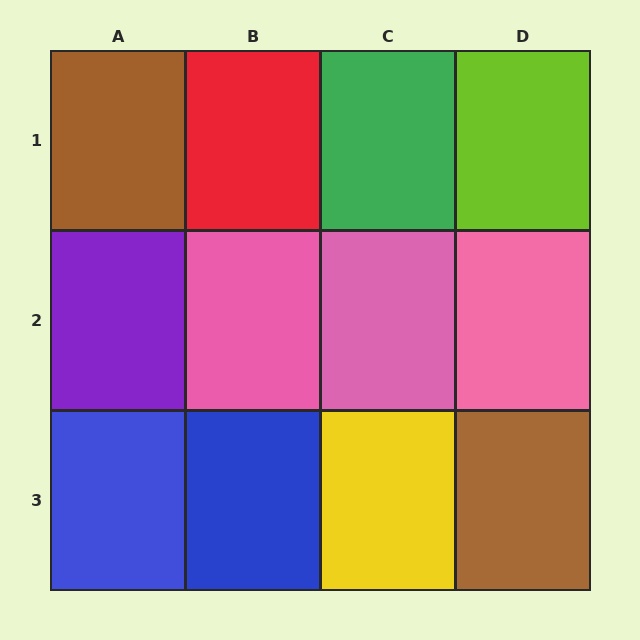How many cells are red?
1 cell is red.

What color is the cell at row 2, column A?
Purple.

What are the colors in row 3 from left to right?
Blue, blue, yellow, brown.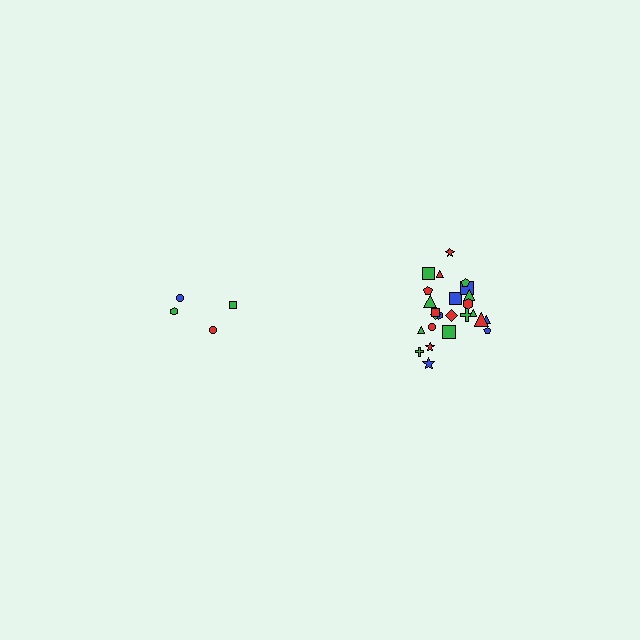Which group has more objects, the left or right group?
The right group.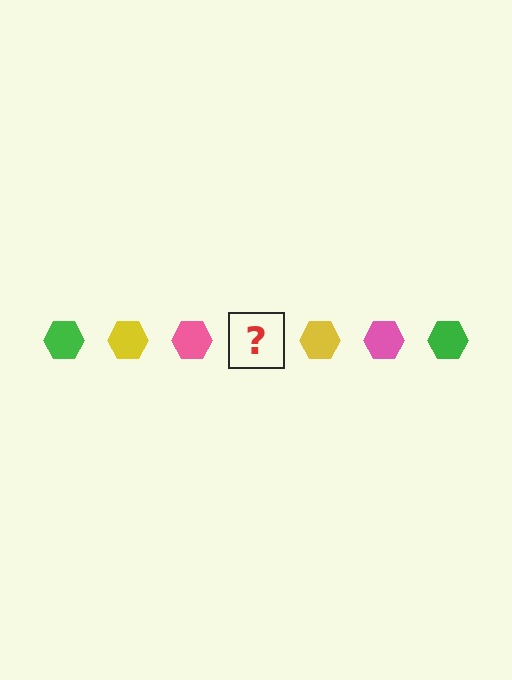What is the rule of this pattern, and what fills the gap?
The rule is that the pattern cycles through green, yellow, pink hexagons. The gap should be filled with a green hexagon.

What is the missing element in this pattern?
The missing element is a green hexagon.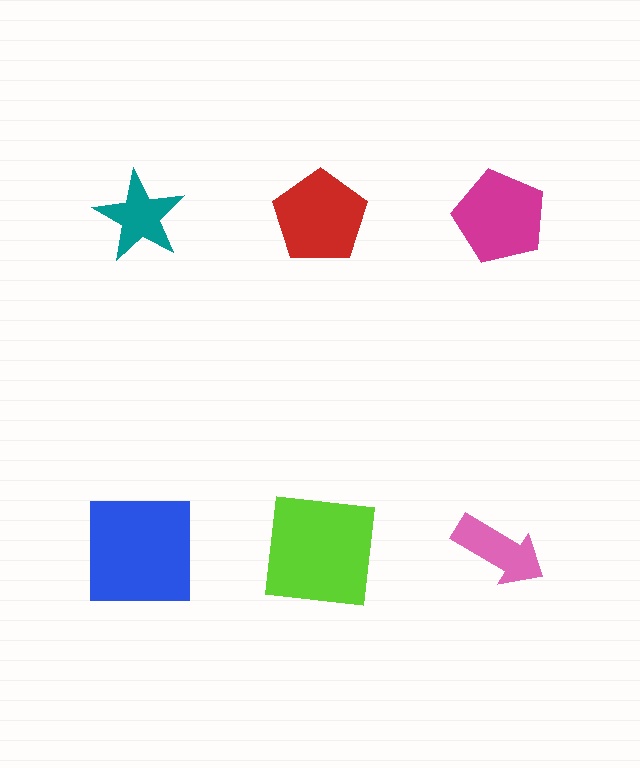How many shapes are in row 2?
3 shapes.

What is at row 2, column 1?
A blue square.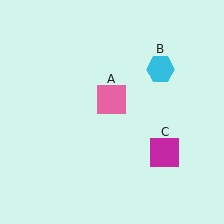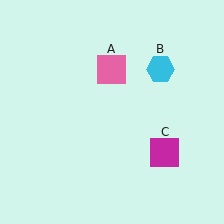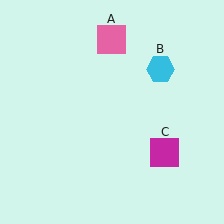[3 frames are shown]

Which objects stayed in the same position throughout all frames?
Cyan hexagon (object B) and magenta square (object C) remained stationary.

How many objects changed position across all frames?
1 object changed position: pink square (object A).